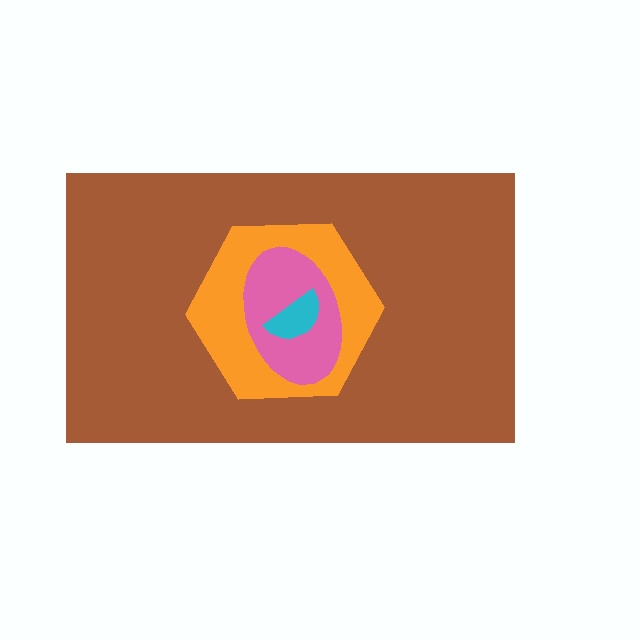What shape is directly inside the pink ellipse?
The cyan semicircle.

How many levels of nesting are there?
4.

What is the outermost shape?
The brown rectangle.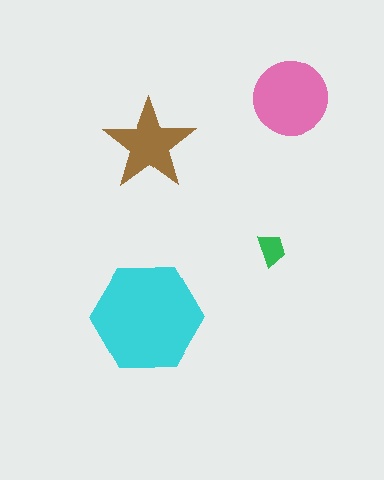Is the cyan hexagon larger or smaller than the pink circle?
Larger.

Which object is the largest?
The cyan hexagon.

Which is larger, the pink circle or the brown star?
The pink circle.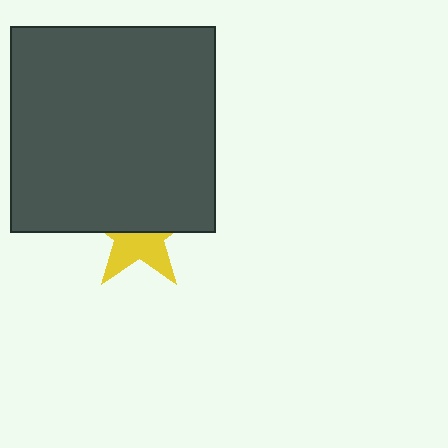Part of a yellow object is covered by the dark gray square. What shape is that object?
It is a star.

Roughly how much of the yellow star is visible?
About half of it is visible (roughly 46%).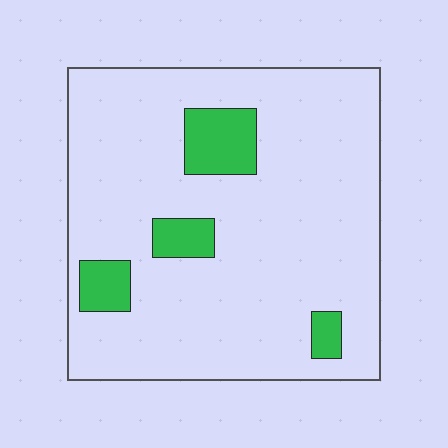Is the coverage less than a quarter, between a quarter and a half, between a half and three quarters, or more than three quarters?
Less than a quarter.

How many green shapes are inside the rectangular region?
4.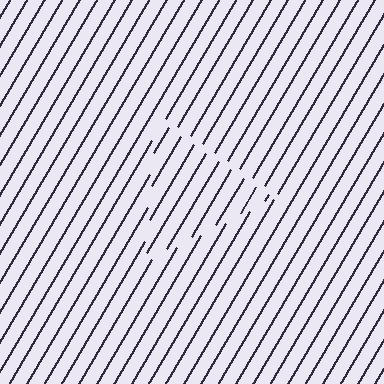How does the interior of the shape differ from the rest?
The interior of the shape contains the same grating, shifted by half a period — the contour is defined by the phase discontinuity where line-ends from the inner and outer gratings abut.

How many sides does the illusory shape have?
3 sides — the line-ends trace a triangle.